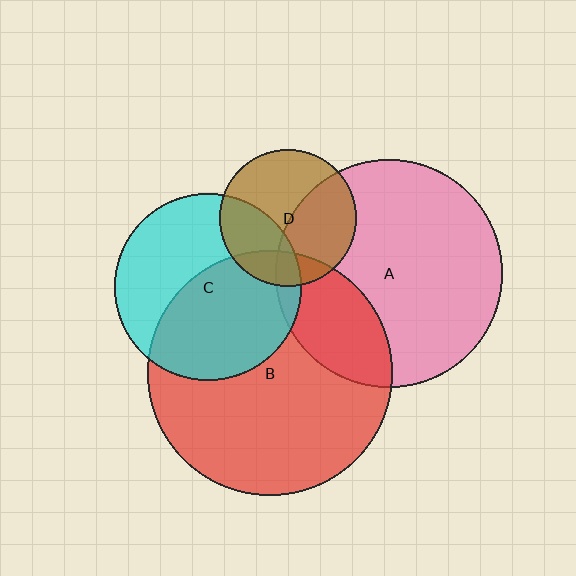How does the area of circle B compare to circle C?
Approximately 1.7 times.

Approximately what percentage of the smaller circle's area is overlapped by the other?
Approximately 40%.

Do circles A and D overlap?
Yes.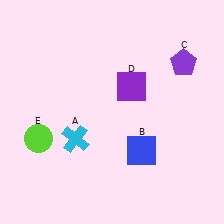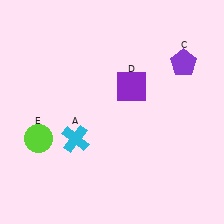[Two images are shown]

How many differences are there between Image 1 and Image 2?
There is 1 difference between the two images.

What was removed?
The blue square (B) was removed in Image 2.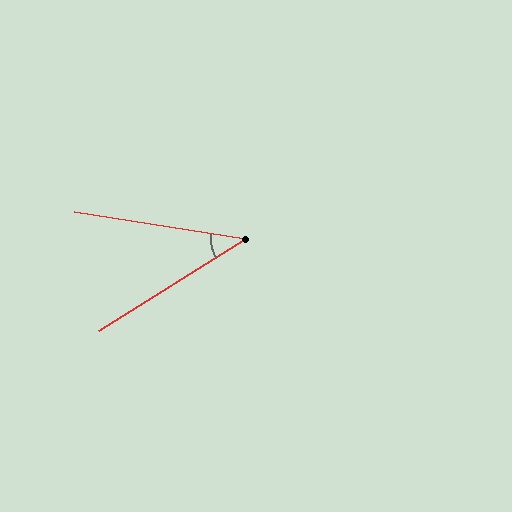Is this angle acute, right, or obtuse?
It is acute.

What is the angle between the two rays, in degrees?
Approximately 41 degrees.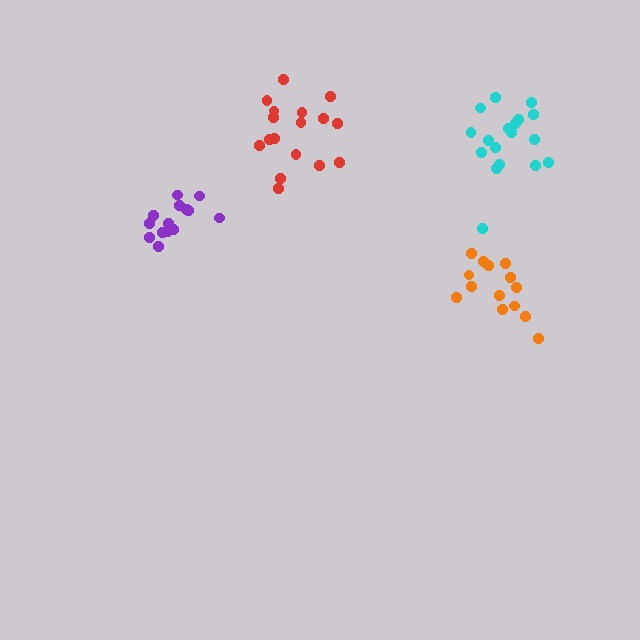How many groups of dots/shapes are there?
There are 4 groups.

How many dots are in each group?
Group 1: 14 dots, Group 2: 17 dots, Group 3: 14 dots, Group 4: 18 dots (63 total).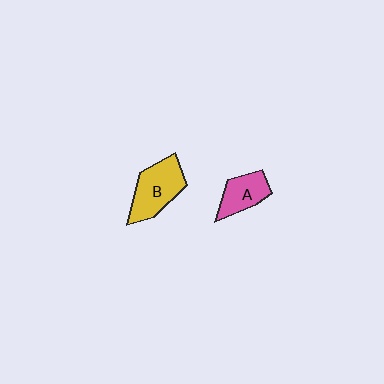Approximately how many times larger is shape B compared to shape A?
Approximately 1.5 times.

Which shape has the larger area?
Shape B (yellow).